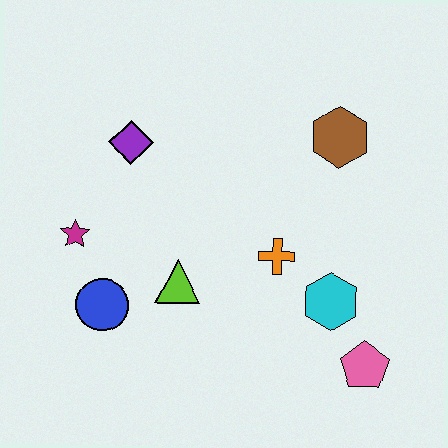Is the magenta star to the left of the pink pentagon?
Yes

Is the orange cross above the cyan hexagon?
Yes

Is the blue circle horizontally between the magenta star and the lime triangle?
Yes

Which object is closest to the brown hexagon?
The orange cross is closest to the brown hexagon.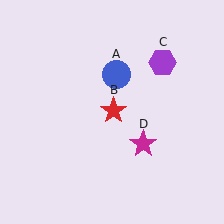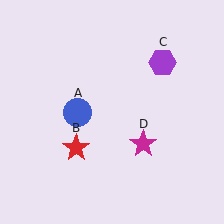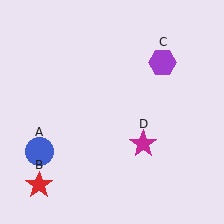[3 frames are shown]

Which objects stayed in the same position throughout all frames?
Purple hexagon (object C) and magenta star (object D) remained stationary.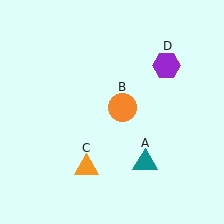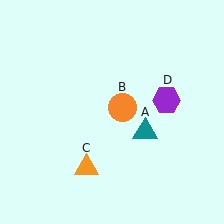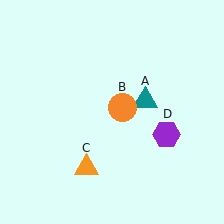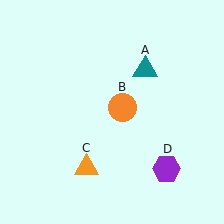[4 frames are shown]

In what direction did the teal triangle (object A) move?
The teal triangle (object A) moved up.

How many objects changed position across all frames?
2 objects changed position: teal triangle (object A), purple hexagon (object D).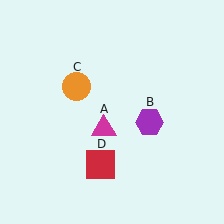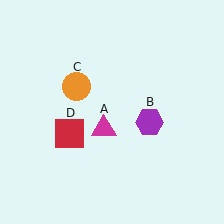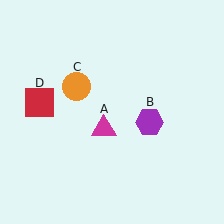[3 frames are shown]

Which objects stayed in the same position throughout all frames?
Magenta triangle (object A) and purple hexagon (object B) and orange circle (object C) remained stationary.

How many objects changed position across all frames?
1 object changed position: red square (object D).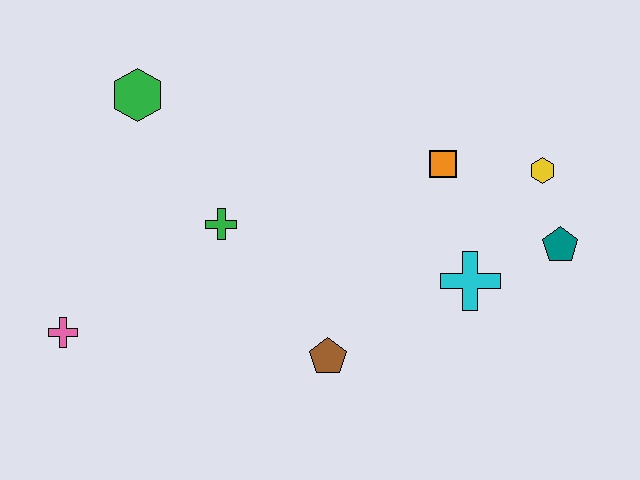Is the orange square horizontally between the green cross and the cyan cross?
Yes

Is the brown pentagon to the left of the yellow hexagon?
Yes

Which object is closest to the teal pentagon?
The yellow hexagon is closest to the teal pentagon.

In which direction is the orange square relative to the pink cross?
The orange square is to the right of the pink cross.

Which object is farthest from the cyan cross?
The pink cross is farthest from the cyan cross.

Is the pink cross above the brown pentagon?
Yes